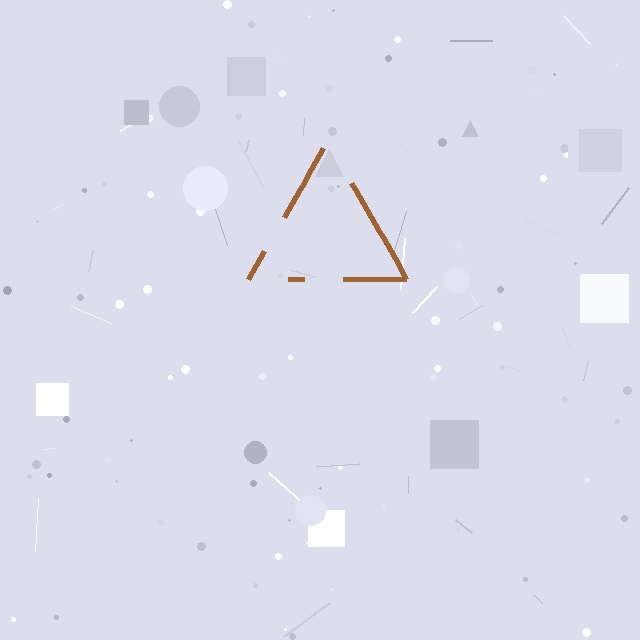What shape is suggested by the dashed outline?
The dashed outline suggests a triangle.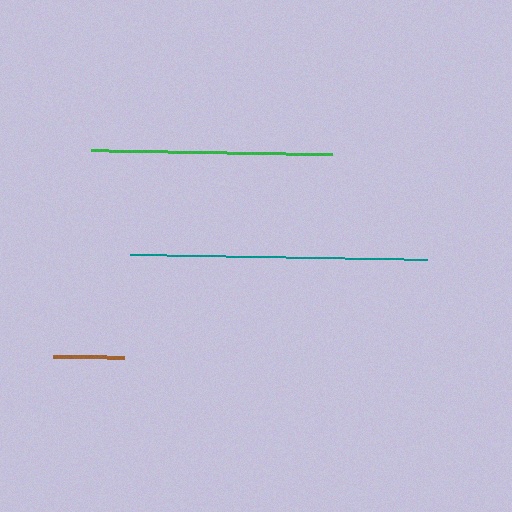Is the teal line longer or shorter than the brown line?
The teal line is longer than the brown line.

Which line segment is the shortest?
The brown line is the shortest at approximately 70 pixels.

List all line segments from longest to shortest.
From longest to shortest: teal, green, brown.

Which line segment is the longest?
The teal line is the longest at approximately 297 pixels.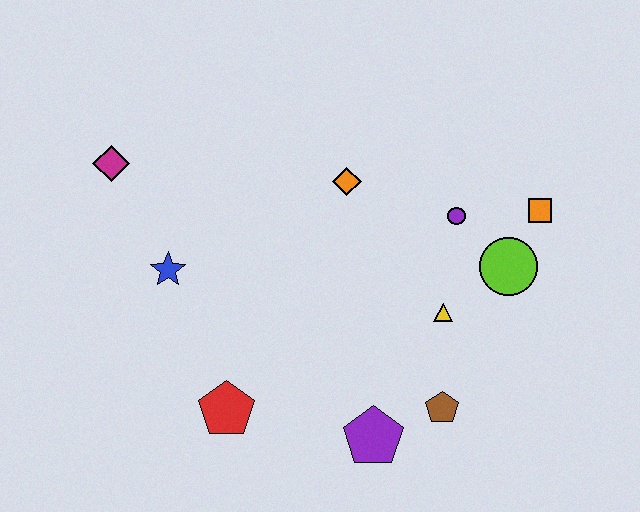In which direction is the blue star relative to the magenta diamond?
The blue star is below the magenta diamond.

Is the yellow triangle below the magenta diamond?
Yes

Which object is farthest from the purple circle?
The magenta diamond is farthest from the purple circle.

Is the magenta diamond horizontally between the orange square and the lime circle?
No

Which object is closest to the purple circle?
The lime circle is closest to the purple circle.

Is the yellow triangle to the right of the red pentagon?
Yes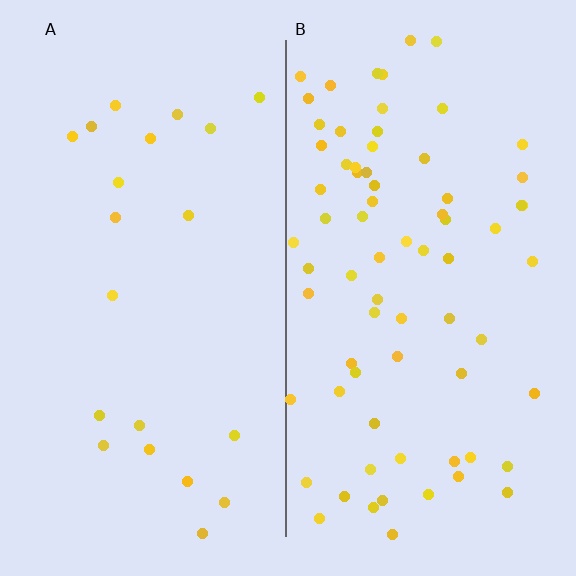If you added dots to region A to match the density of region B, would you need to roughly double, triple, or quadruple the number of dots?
Approximately quadruple.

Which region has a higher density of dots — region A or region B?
B (the right).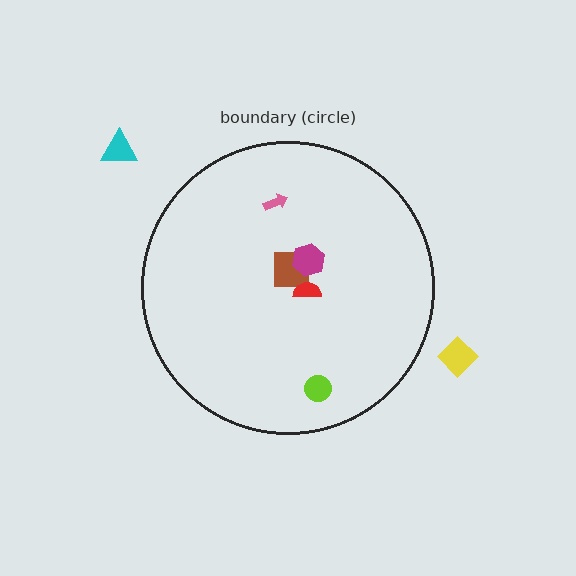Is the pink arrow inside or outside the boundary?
Inside.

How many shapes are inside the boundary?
5 inside, 2 outside.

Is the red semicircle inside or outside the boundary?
Inside.